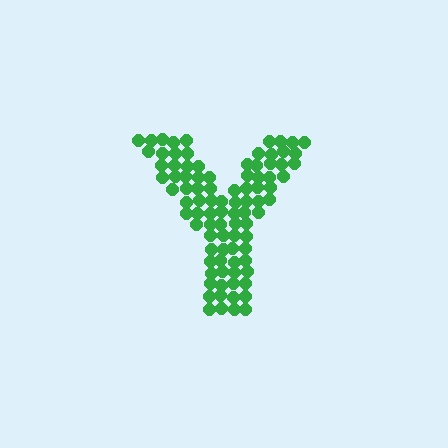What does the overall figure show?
The overall figure shows the letter Y.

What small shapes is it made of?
It is made of small circles.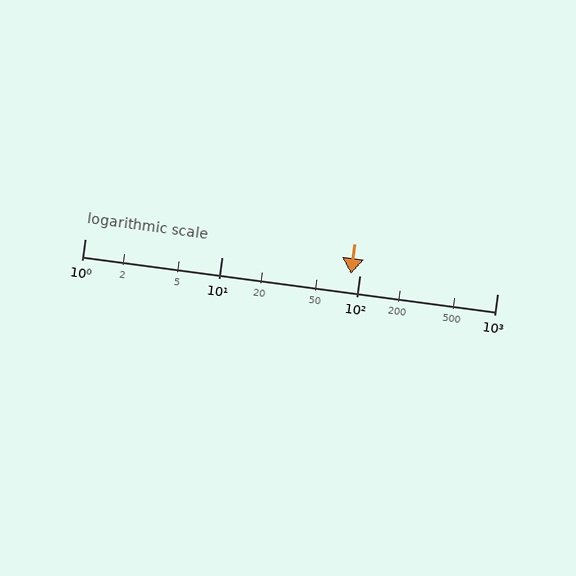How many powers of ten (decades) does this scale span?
The scale spans 3 decades, from 1 to 1000.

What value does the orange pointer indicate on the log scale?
The pointer indicates approximately 86.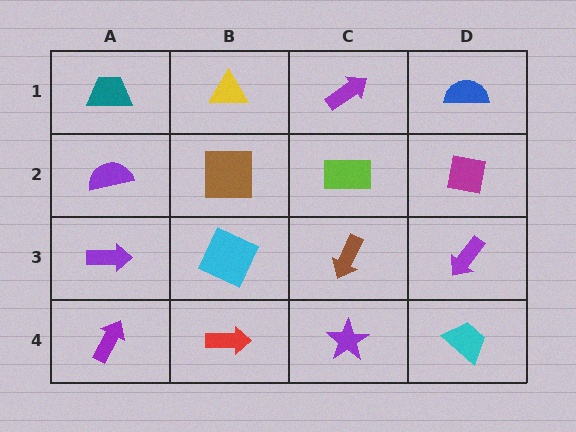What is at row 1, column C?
A purple arrow.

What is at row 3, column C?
A brown arrow.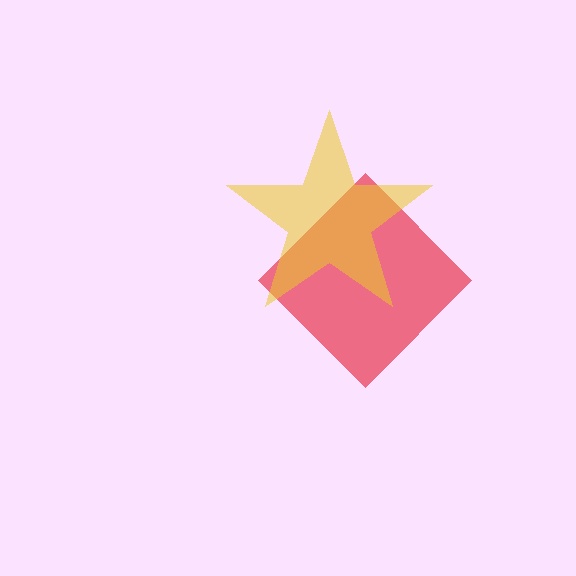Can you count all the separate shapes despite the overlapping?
Yes, there are 2 separate shapes.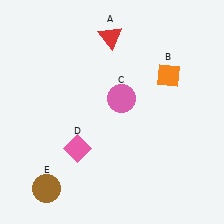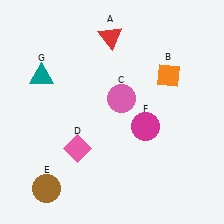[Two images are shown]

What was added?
A magenta circle (F), a teal triangle (G) were added in Image 2.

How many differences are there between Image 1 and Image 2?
There are 2 differences between the two images.